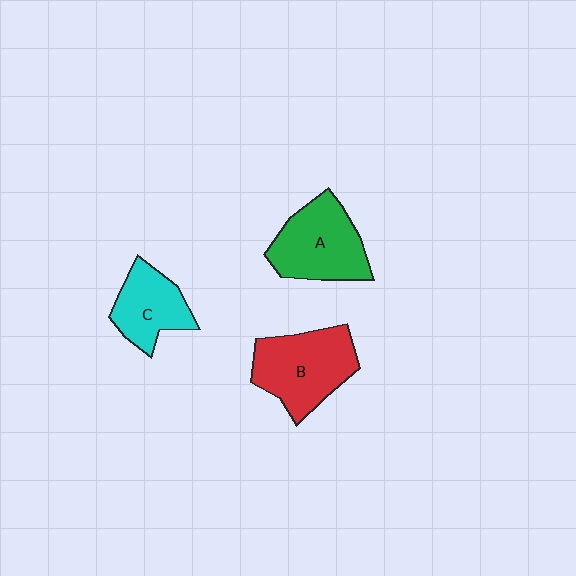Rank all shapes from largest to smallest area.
From largest to smallest: B (red), A (green), C (cyan).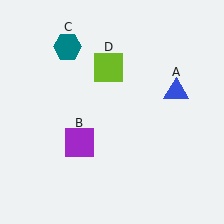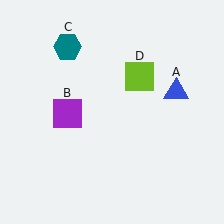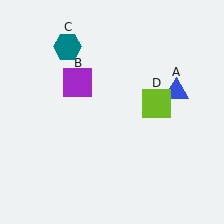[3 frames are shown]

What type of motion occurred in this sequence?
The purple square (object B), lime square (object D) rotated clockwise around the center of the scene.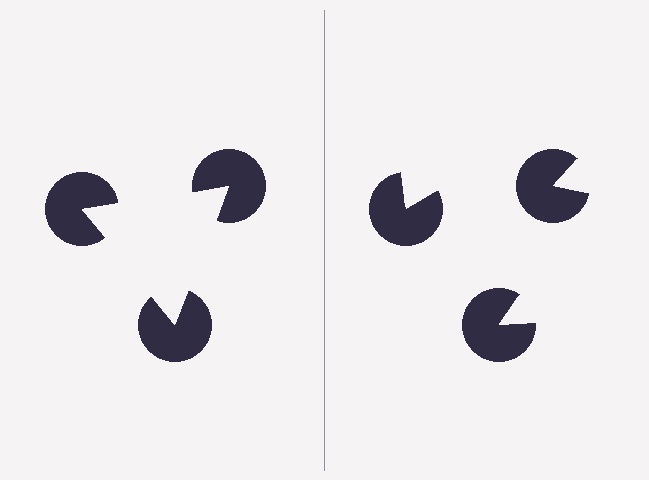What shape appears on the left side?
An illusory triangle.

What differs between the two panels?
The pac-man discs are positioned identically on both sides; only the wedge orientations differ. On the left they align to a triangle; on the right they are misaligned.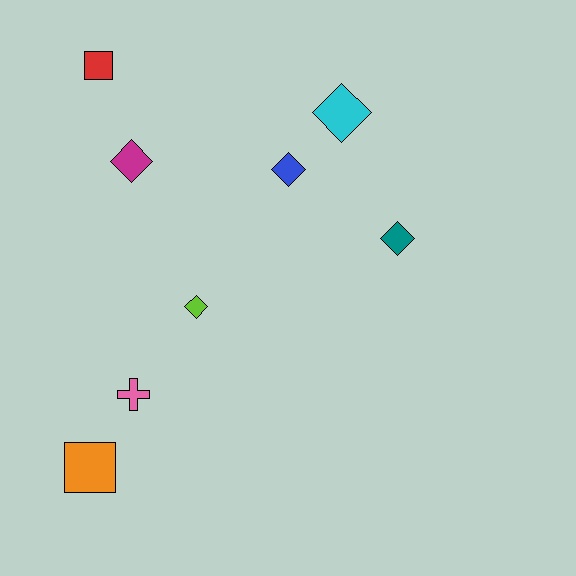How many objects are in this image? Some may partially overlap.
There are 8 objects.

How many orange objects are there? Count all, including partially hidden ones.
There is 1 orange object.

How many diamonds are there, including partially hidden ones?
There are 5 diamonds.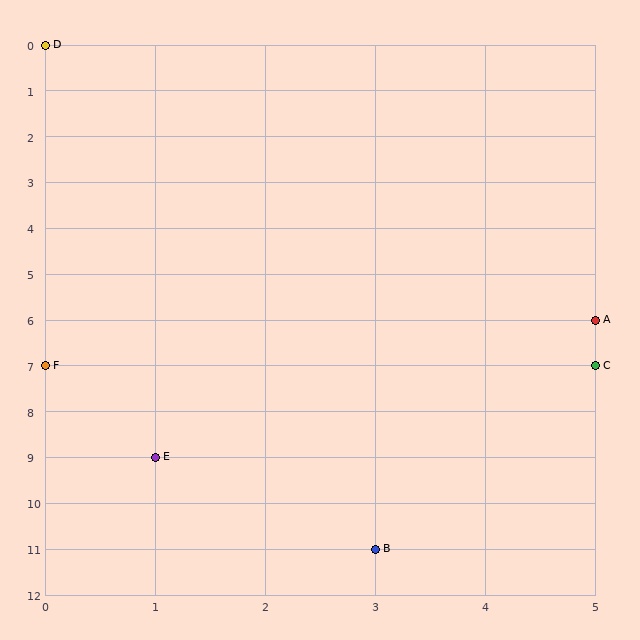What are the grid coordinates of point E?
Point E is at grid coordinates (1, 9).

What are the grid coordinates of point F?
Point F is at grid coordinates (0, 7).